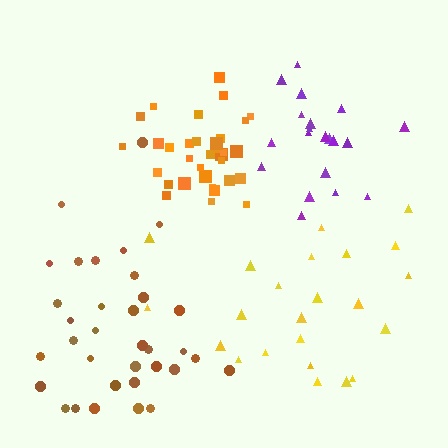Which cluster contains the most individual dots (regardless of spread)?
Brown (34).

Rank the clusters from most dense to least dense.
orange, purple, brown, yellow.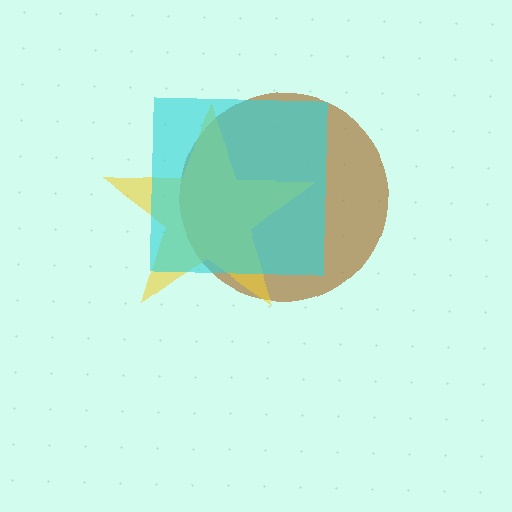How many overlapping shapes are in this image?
There are 3 overlapping shapes in the image.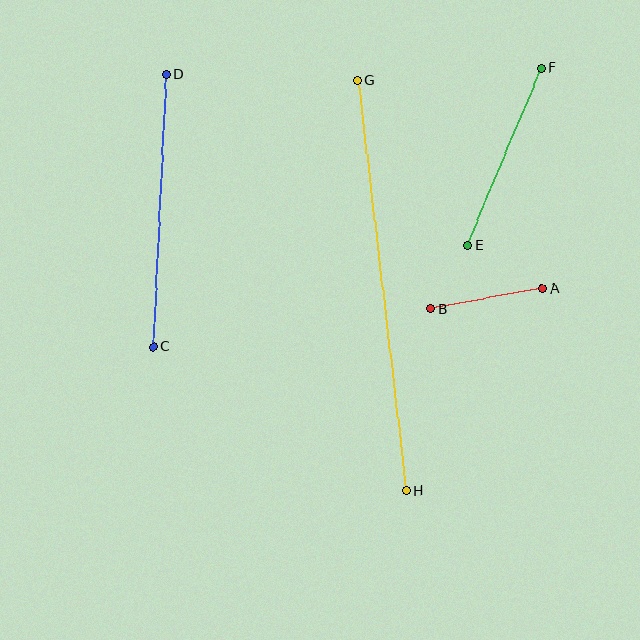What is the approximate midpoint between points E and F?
The midpoint is at approximately (505, 157) pixels.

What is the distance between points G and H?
The distance is approximately 412 pixels.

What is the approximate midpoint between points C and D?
The midpoint is at approximately (160, 211) pixels.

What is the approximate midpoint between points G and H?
The midpoint is at approximately (382, 286) pixels.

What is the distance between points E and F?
The distance is approximately 192 pixels.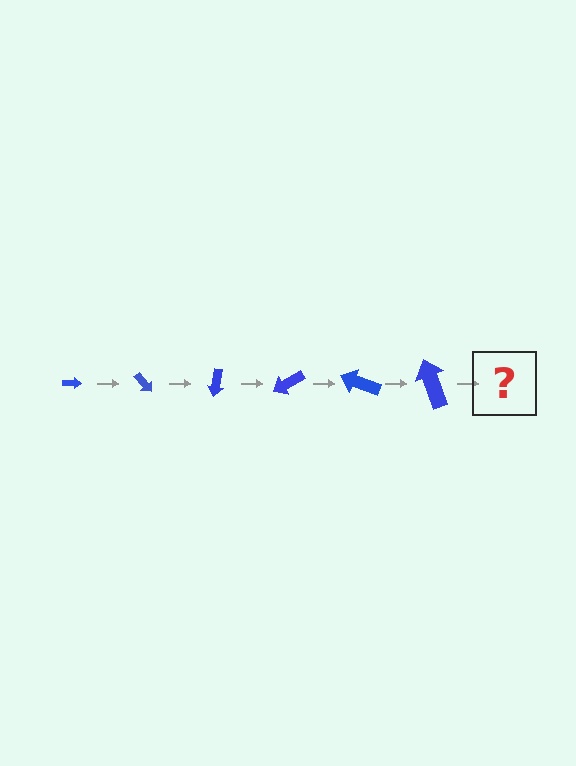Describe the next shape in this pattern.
It should be an arrow, larger than the previous one and rotated 300 degrees from the start.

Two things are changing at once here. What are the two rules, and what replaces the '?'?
The two rules are that the arrow grows larger each step and it rotates 50 degrees each step. The '?' should be an arrow, larger than the previous one and rotated 300 degrees from the start.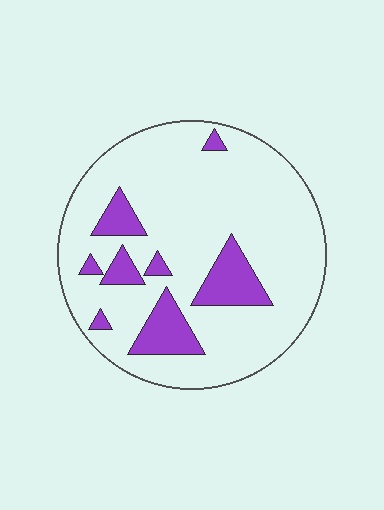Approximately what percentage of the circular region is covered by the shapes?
Approximately 15%.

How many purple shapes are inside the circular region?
8.